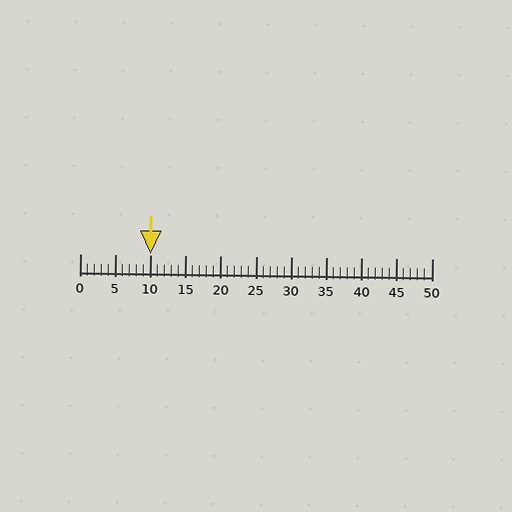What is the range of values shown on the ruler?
The ruler shows values from 0 to 50.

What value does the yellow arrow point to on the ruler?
The yellow arrow points to approximately 10.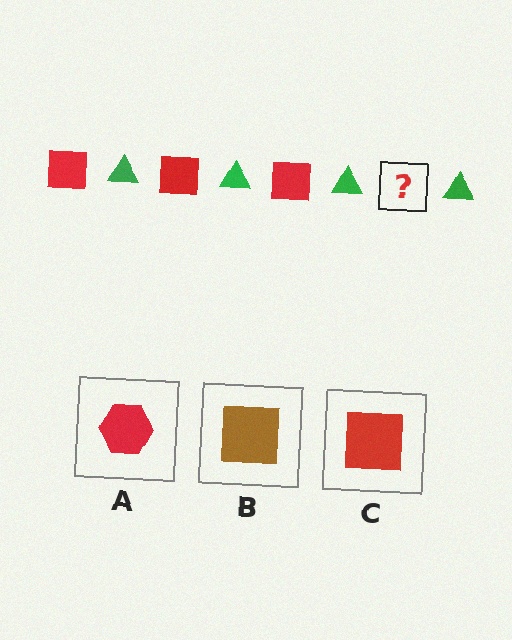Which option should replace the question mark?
Option C.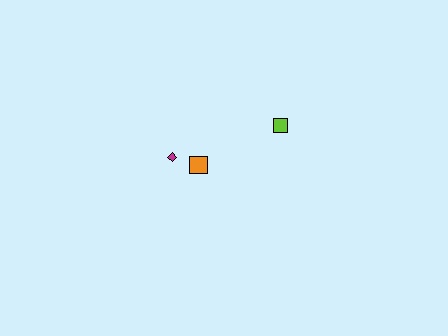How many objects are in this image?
There are 3 objects.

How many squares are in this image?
There are 2 squares.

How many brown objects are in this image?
There are no brown objects.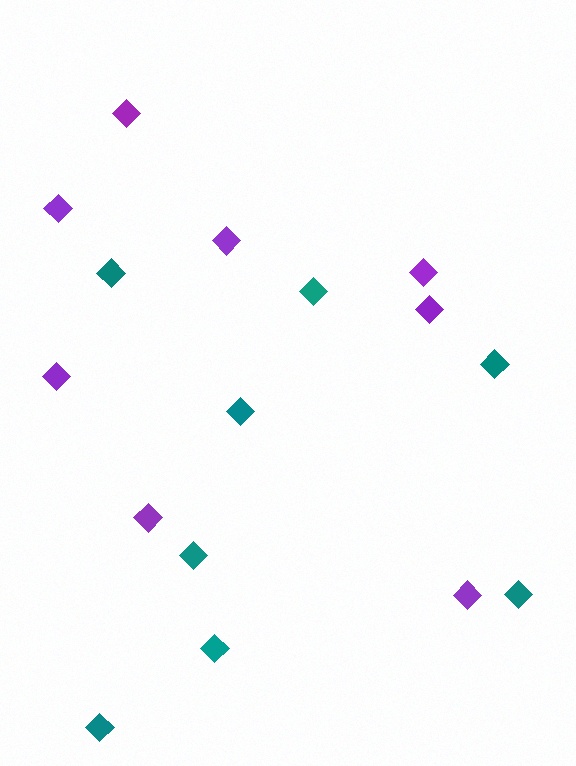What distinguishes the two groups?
There are 2 groups: one group of purple diamonds (8) and one group of teal diamonds (8).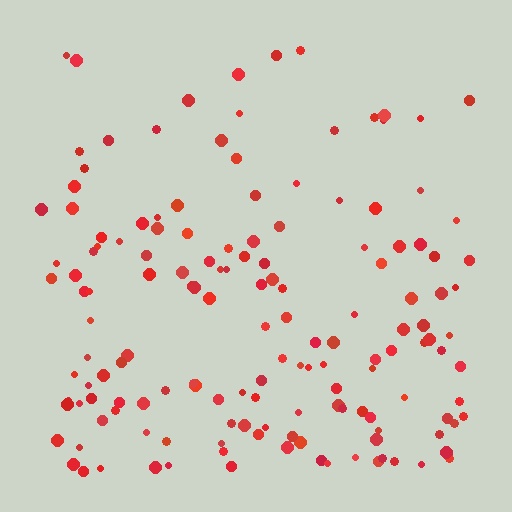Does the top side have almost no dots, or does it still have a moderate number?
Still a moderate number, just noticeably fewer than the bottom.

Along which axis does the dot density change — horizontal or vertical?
Vertical.